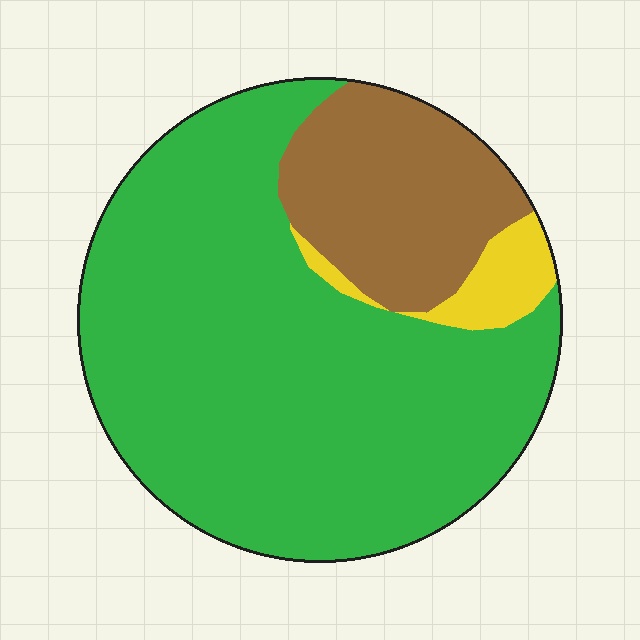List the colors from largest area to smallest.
From largest to smallest: green, brown, yellow.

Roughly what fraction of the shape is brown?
Brown takes up between a sixth and a third of the shape.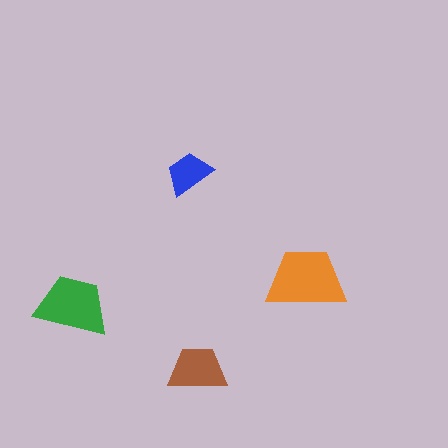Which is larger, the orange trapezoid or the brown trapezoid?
The orange one.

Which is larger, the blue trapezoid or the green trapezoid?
The green one.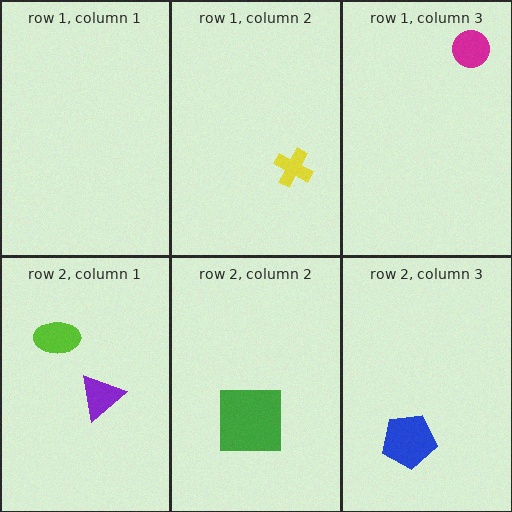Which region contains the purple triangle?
The row 2, column 1 region.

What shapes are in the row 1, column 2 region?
The yellow cross.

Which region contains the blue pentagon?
The row 2, column 3 region.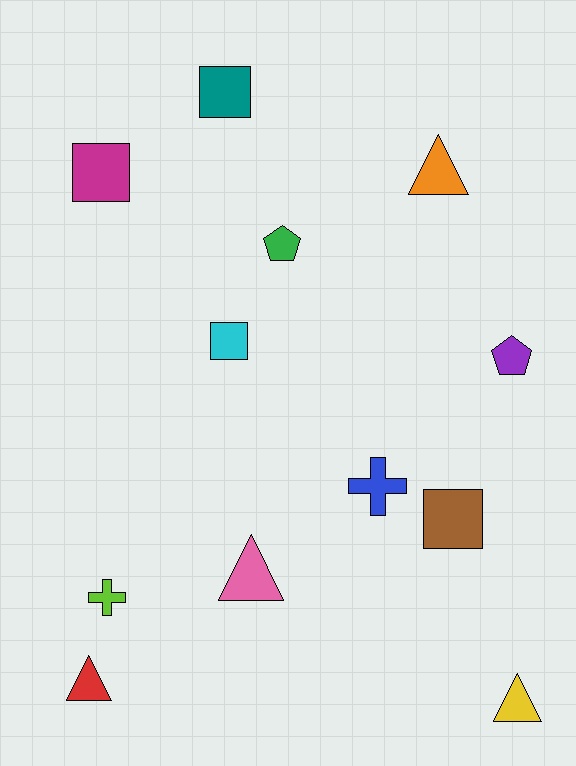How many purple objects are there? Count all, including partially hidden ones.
There is 1 purple object.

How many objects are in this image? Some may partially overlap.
There are 12 objects.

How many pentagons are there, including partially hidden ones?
There are 2 pentagons.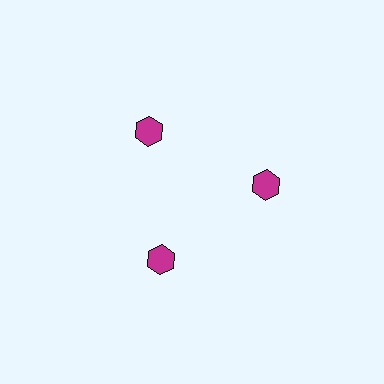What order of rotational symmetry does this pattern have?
This pattern has 3-fold rotational symmetry.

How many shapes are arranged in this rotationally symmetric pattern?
There are 3 shapes, arranged in 3 groups of 1.